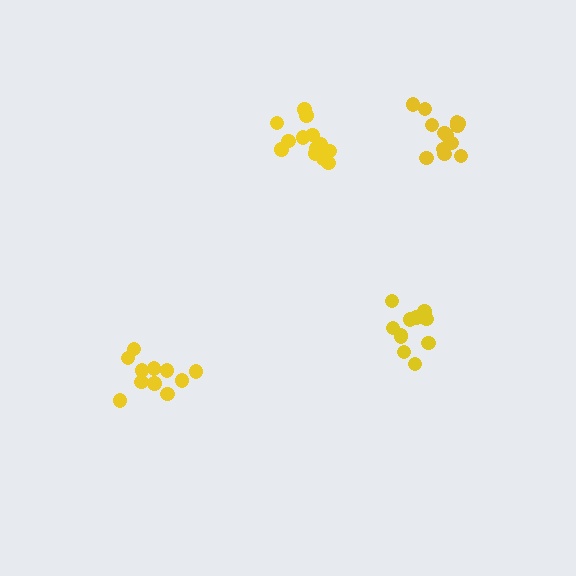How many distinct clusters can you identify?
There are 4 distinct clusters.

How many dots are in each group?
Group 1: 14 dots, Group 2: 13 dots, Group 3: 13 dots, Group 4: 11 dots (51 total).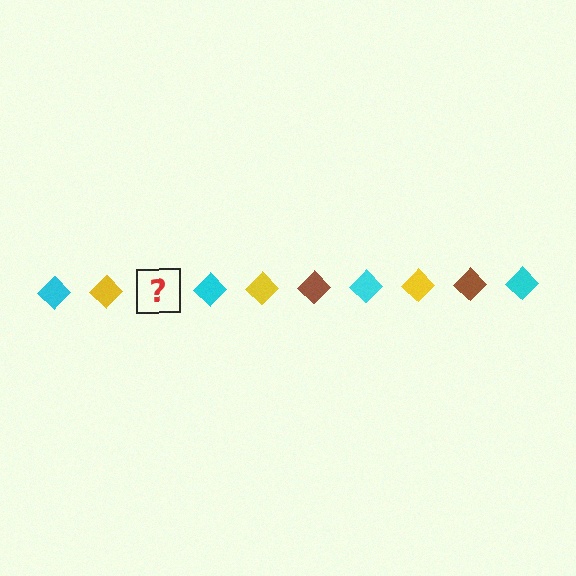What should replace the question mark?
The question mark should be replaced with a brown diamond.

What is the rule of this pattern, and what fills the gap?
The rule is that the pattern cycles through cyan, yellow, brown diamonds. The gap should be filled with a brown diamond.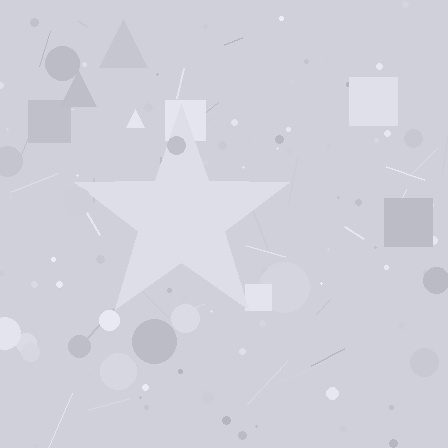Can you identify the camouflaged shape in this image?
The camouflaged shape is a star.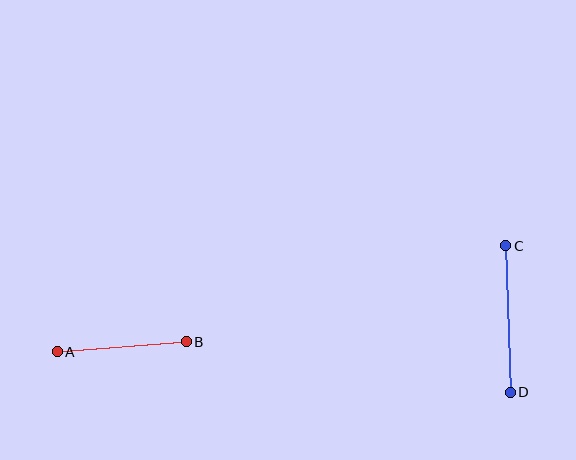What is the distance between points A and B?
The distance is approximately 129 pixels.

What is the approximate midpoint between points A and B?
The midpoint is at approximately (122, 347) pixels.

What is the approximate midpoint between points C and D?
The midpoint is at approximately (508, 319) pixels.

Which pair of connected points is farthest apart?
Points C and D are farthest apart.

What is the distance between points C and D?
The distance is approximately 147 pixels.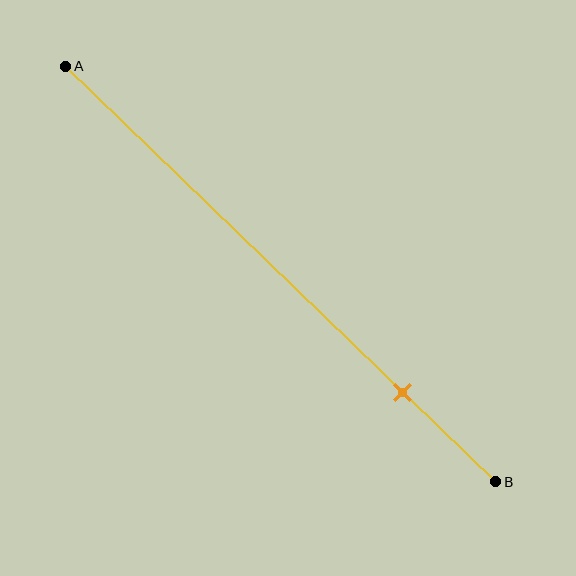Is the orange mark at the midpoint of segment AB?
No, the mark is at about 80% from A, not at the 50% midpoint.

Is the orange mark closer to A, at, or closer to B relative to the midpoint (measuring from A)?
The orange mark is closer to point B than the midpoint of segment AB.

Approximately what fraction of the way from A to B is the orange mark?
The orange mark is approximately 80% of the way from A to B.